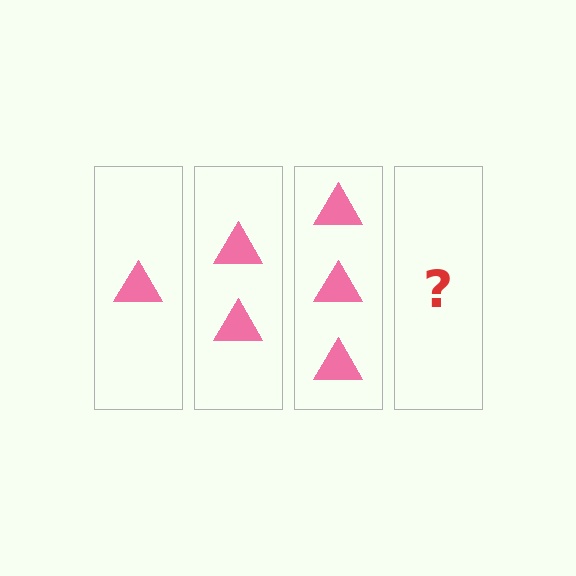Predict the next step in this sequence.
The next step is 4 triangles.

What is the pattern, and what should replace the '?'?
The pattern is that each step adds one more triangle. The '?' should be 4 triangles.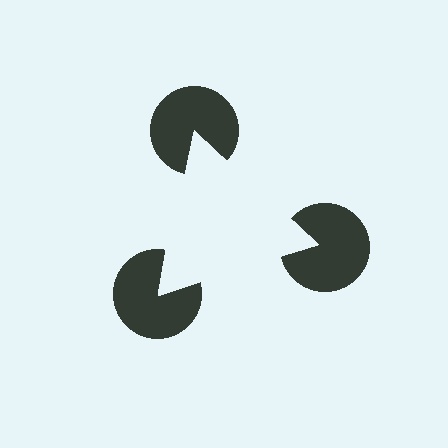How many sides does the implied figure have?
3 sides.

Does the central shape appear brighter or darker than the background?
It typically appears slightly brighter than the background, even though no actual brightness change is drawn.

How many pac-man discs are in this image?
There are 3 — one at each vertex of the illusory triangle.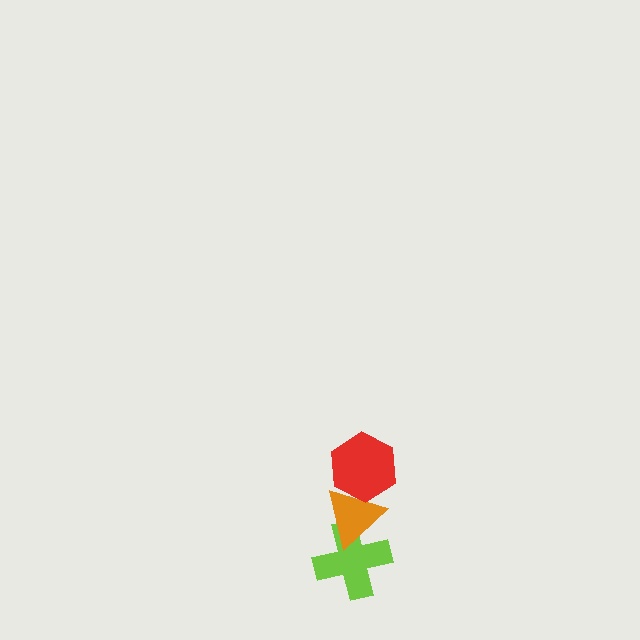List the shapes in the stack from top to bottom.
From top to bottom: the red hexagon, the orange triangle, the lime cross.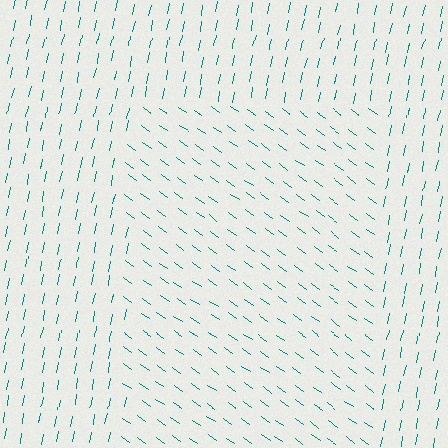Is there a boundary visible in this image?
Yes, there is a texture boundary formed by a change in line orientation.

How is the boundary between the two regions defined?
The boundary is defined purely by a change in line orientation (approximately 66 degrees difference). All lines are the same color and thickness.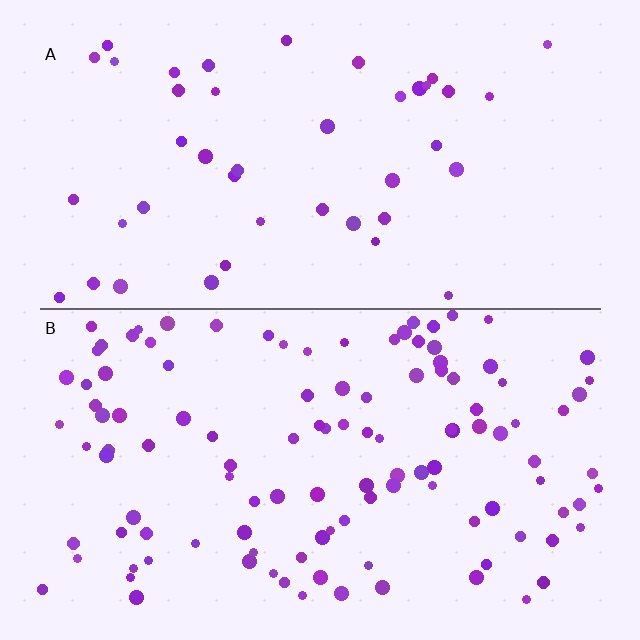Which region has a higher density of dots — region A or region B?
B (the bottom).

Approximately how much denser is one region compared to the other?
Approximately 2.7× — region B over region A.